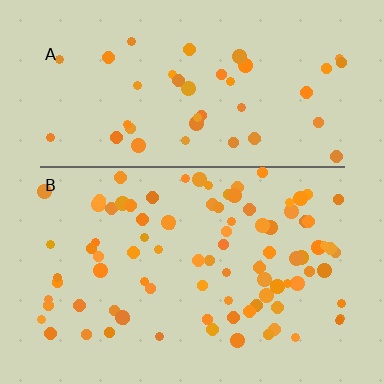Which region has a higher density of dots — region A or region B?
B (the bottom).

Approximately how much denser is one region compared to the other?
Approximately 2.1× — region B over region A.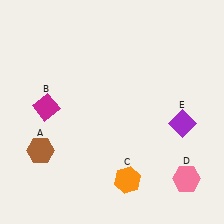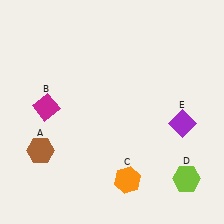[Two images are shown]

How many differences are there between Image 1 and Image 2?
There is 1 difference between the two images.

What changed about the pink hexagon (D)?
In Image 1, D is pink. In Image 2, it changed to lime.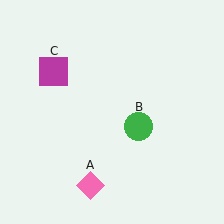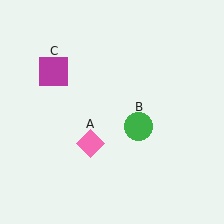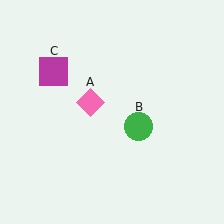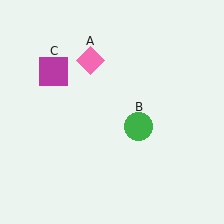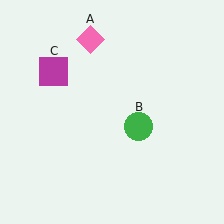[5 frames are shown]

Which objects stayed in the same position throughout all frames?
Green circle (object B) and magenta square (object C) remained stationary.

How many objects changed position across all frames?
1 object changed position: pink diamond (object A).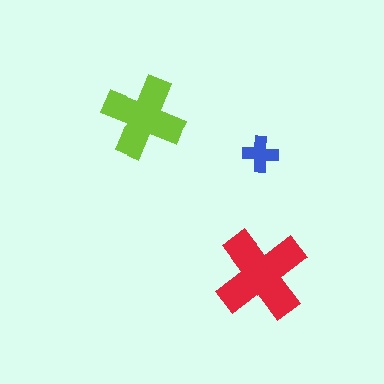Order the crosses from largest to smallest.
the red one, the lime one, the blue one.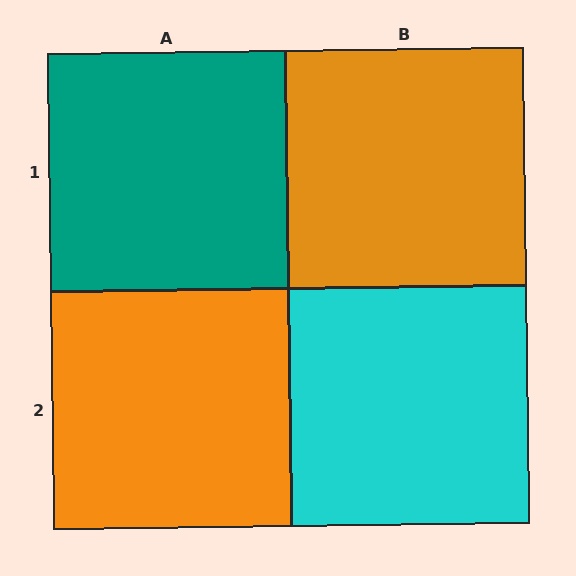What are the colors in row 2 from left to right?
Orange, cyan.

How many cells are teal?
1 cell is teal.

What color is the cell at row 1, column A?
Teal.